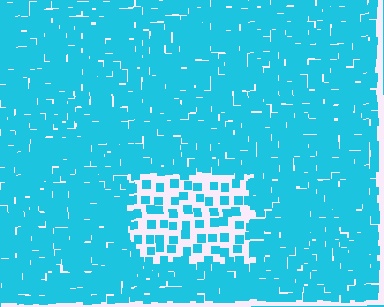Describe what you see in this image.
The image contains small cyan elements arranged at two different densities. A rectangle-shaped region is visible where the elements are less densely packed than the surrounding area.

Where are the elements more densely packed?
The elements are more densely packed outside the rectangle boundary.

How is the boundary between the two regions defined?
The boundary is defined by a change in element density (approximately 2.9x ratio). All elements are the same color, size, and shape.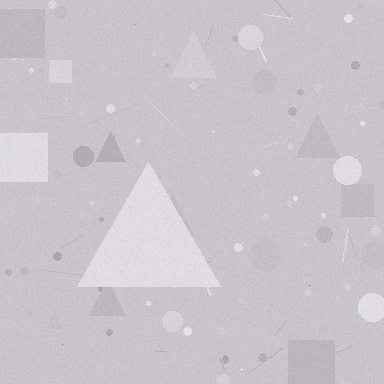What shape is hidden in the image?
A triangle is hidden in the image.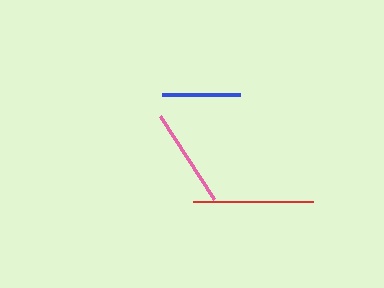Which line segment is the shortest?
The blue line is the shortest at approximately 79 pixels.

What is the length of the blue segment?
The blue segment is approximately 79 pixels long.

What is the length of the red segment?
The red segment is approximately 120 pixels long.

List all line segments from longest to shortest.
From longest to shortest: red, pink, blue.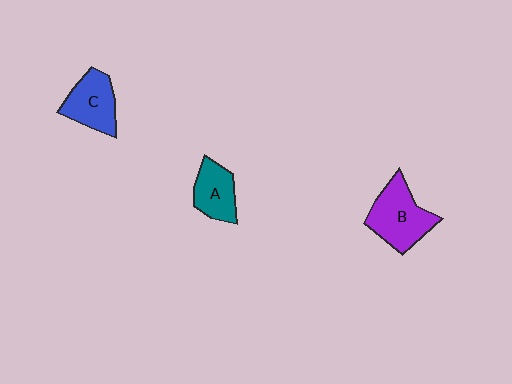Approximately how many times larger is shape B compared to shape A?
Approximately 1.5 times.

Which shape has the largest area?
Shape B (purple).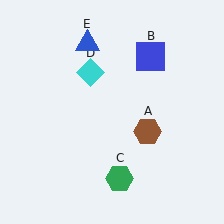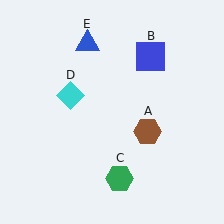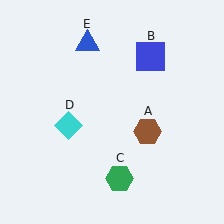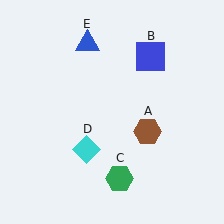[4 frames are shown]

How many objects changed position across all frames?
1 object changed position: cyan diamond (object D).